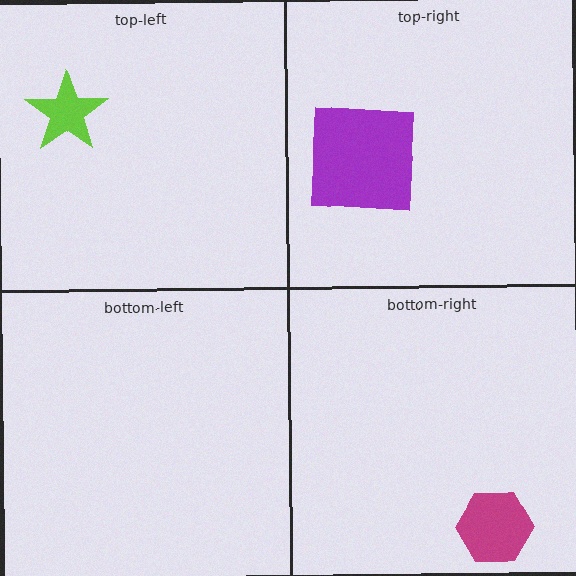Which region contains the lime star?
The top-left region.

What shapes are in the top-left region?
The lime star.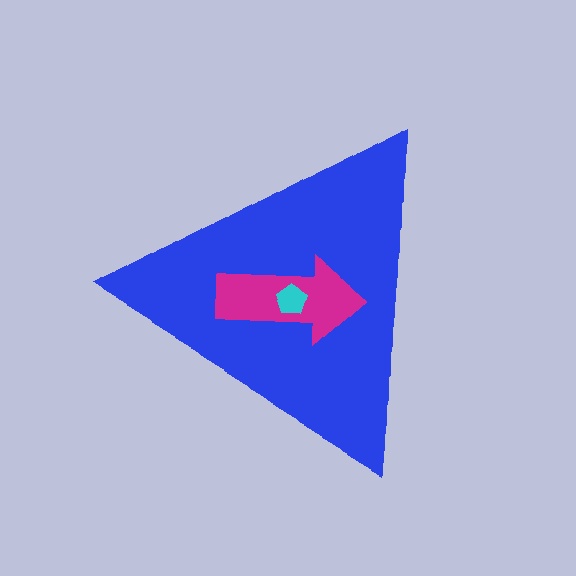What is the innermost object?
The cyan pentagon.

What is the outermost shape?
The blue triangle.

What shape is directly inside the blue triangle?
The magenta arrow.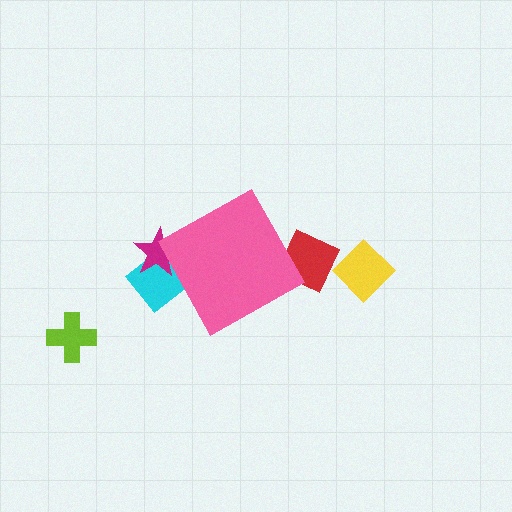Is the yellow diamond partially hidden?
No, the yellow diamond is fully visible.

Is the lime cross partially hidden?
No, the lime cross is fully visible.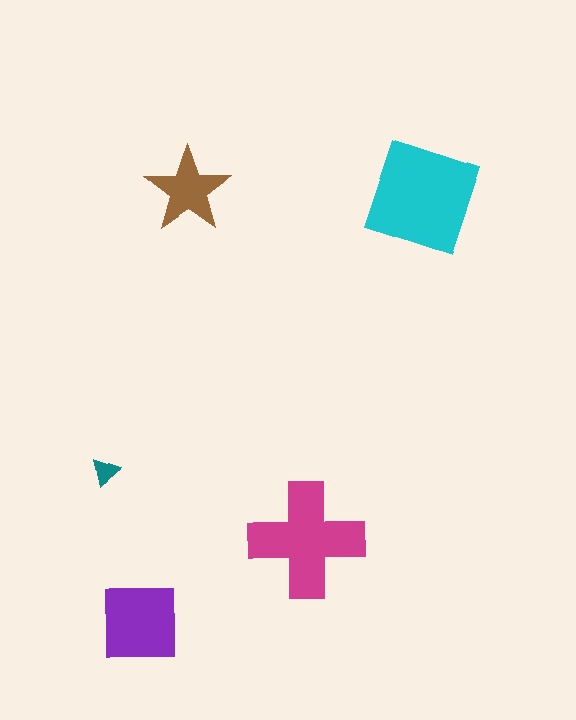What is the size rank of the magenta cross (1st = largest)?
2nd.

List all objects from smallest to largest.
The teal triangle, the brown star, the purple square, the magenta cross, the cyan diamond.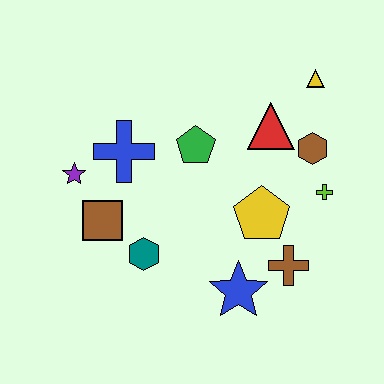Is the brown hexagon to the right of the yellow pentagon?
Yes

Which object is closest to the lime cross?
The brown hexagon is closest to the lime cross.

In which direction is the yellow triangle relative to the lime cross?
The yellow triangle is above the lime cross.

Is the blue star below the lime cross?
Yes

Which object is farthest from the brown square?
The yellow triangle is farthest from the brown square.